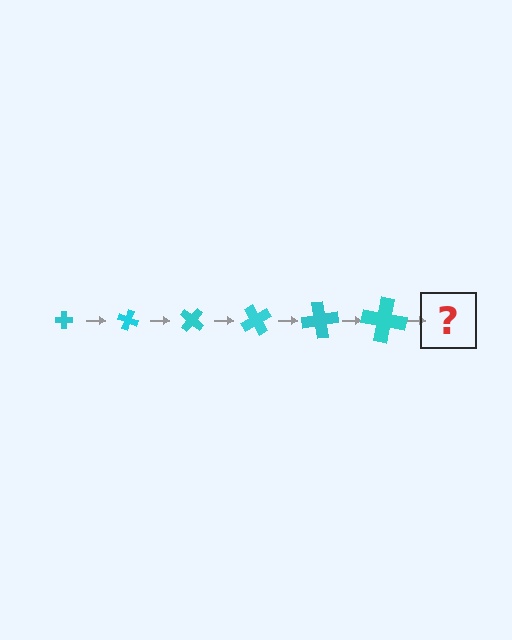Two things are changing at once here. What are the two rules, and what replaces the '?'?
The two rules are that the cross grows larger each step and it rotates 20 degrees each step. The '?' should be a cross, larger than the previous one and rotated 120 degrees from the start.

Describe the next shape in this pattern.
It should be a cross, larger than the previous one and rotated 120 degrees from the start.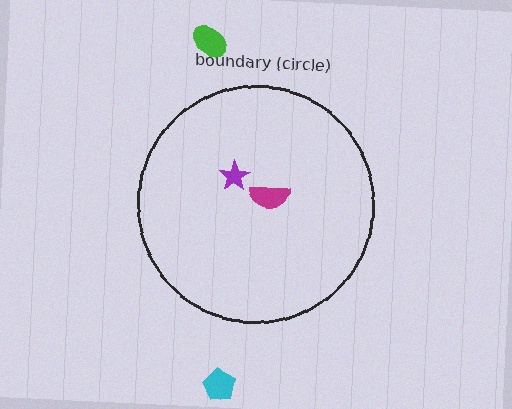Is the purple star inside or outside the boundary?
Inside.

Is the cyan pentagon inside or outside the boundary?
Outside.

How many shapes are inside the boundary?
2 inside, 2 outside.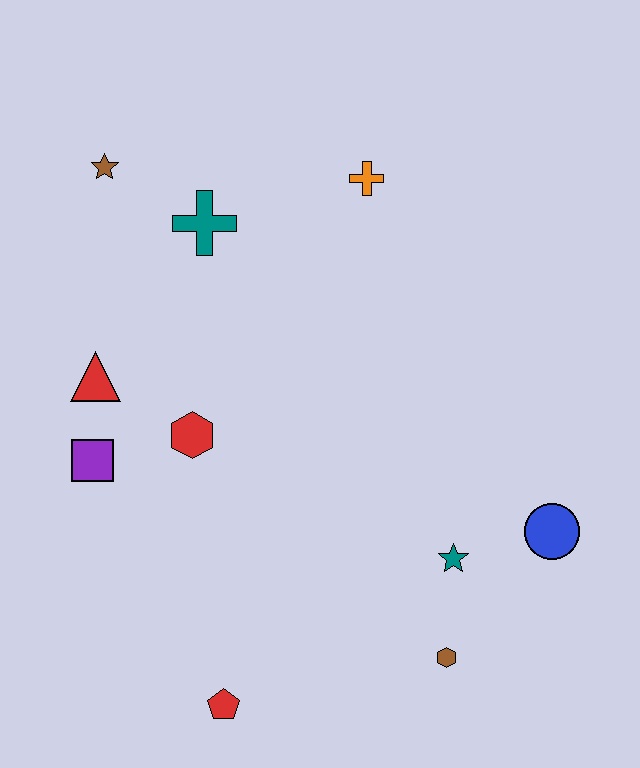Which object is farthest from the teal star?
The brown star is farthest from the teal star.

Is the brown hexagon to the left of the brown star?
No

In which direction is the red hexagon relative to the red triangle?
The red hexagon is to the right of the red triangle.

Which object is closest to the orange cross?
The teal cross is closest to the orange cross.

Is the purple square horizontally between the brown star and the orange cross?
No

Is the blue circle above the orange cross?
No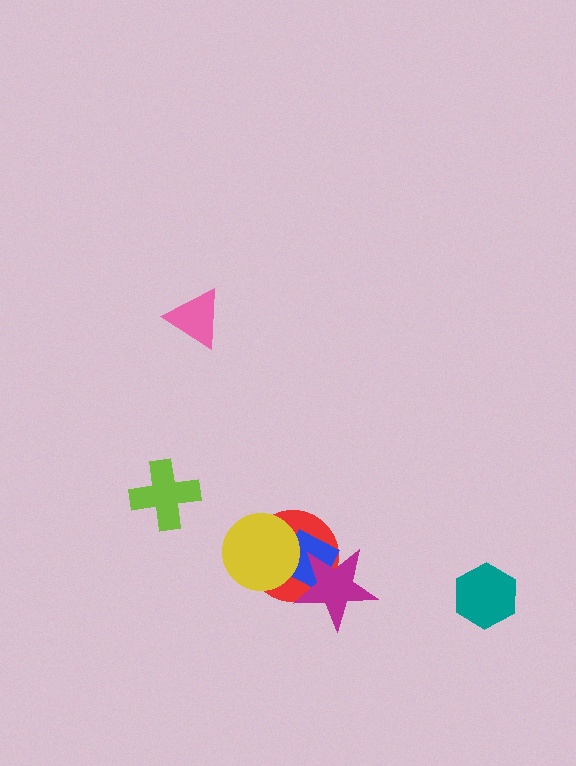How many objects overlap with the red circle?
3 objects overlap with the red circle.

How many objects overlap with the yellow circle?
2 objects overlap with the yellow circle.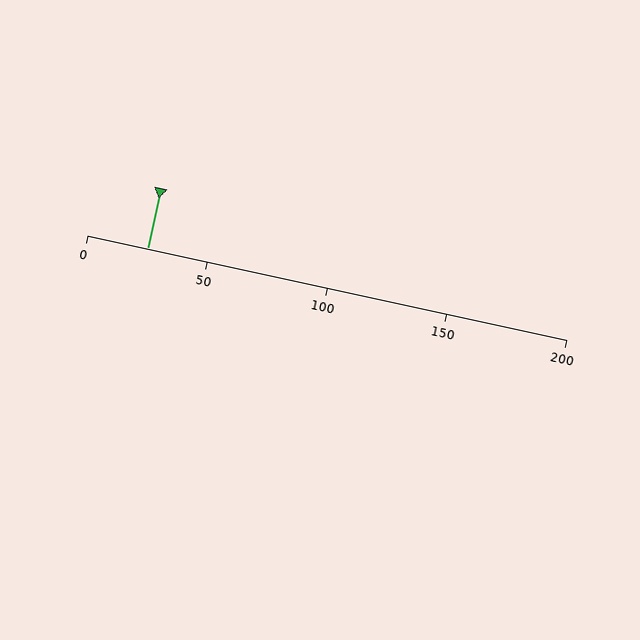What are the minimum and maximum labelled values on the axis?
The axis runs from 0 to 200.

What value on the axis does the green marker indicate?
The marker indicates approximately 25.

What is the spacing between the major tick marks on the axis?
The major ticks are spaced 50 apart.